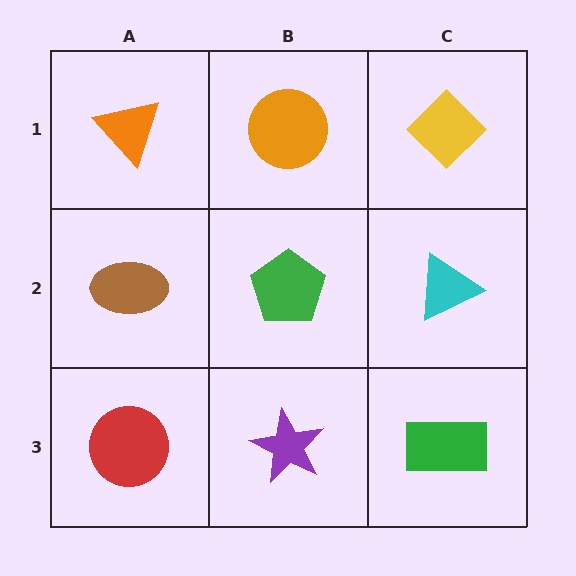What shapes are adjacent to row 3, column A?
A brown ellipse (row 2, column A), a purple star (row 3, column B).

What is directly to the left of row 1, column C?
An orange circle.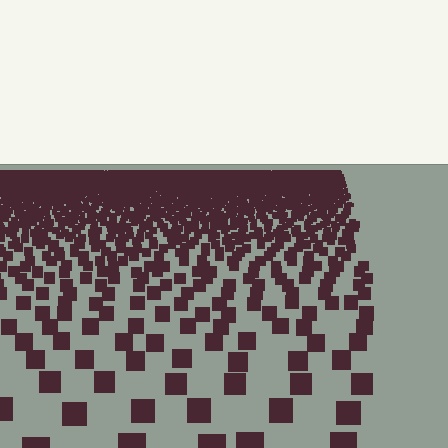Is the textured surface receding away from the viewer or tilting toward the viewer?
The surface is receding away from the viewer. Texture elements get smaller and denser toward the top.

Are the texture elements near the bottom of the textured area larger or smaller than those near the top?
Larger. Near the bottom, elements are closer to the viewer and appear at a bigger on-screen size.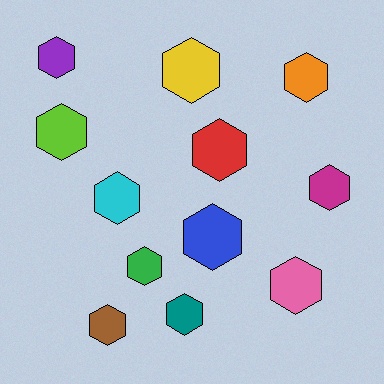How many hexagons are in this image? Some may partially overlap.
There are 12 hexagons.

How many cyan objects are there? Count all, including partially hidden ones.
There is 1 cyan object.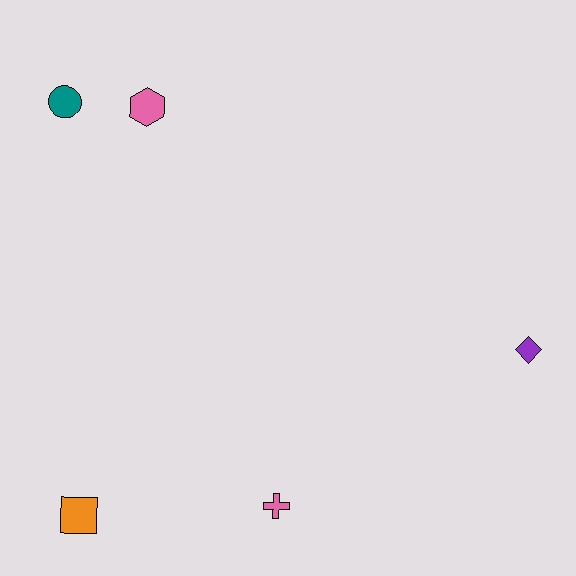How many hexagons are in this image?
There is 1 hexagon.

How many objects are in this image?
There are 5 objects.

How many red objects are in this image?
There are no red objects.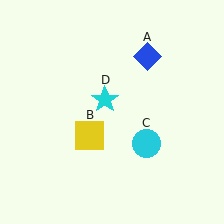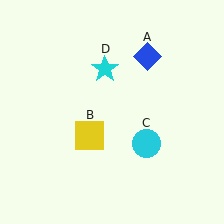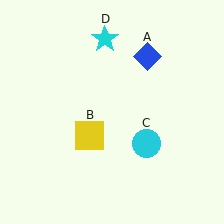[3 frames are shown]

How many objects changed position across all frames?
1 object changed position: cyan star (object D).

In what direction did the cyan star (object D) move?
The cyan star (object D) moved up.